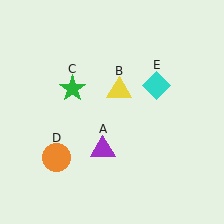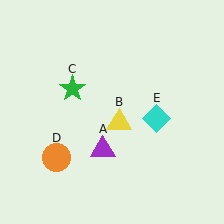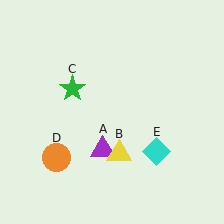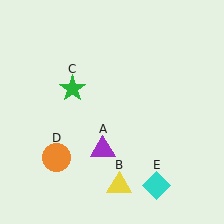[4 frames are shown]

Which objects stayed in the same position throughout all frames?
Purple triangle (object A) and green star (object C) and orange circle (object D) remained stationary.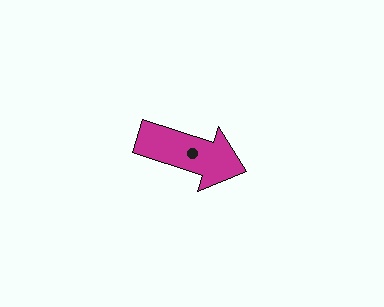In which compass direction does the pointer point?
East.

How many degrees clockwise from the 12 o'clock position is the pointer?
Approximately 108 degrees.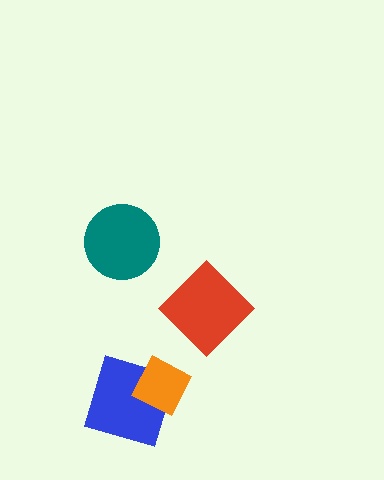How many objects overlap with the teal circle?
0 objects overlap with the teal circle.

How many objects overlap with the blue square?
1 object overlaps with the blue square.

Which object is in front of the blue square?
The orange diamond is in front of the blue square.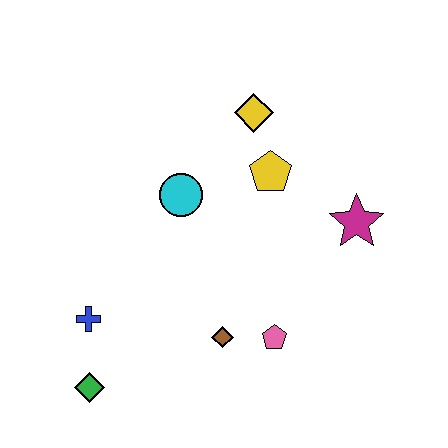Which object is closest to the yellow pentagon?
The yellow diamond is closest to the yellow pentagon.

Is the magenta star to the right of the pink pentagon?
Yes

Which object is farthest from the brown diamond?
The yellow diamond is farthest from the brown diamond.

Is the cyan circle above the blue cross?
Yes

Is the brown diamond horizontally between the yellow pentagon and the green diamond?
Yes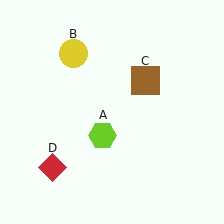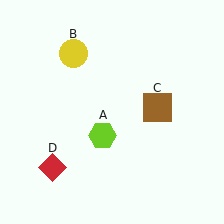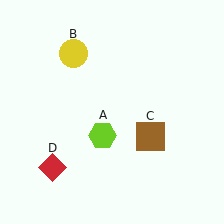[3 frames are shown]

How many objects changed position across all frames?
1 object changed position: brown square (object C).